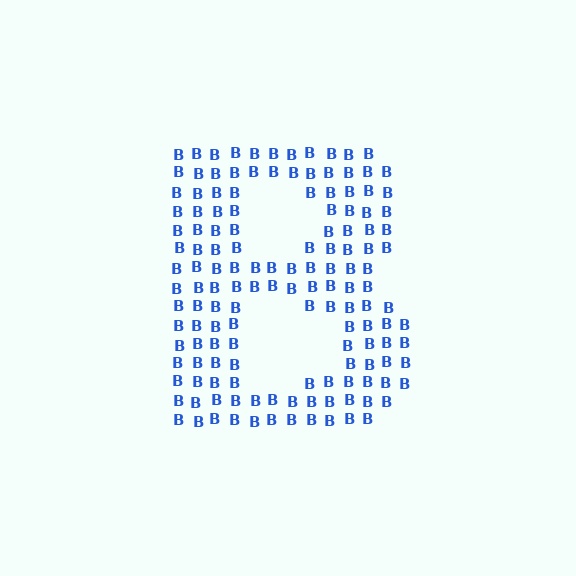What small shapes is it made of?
It is made of small letter B's.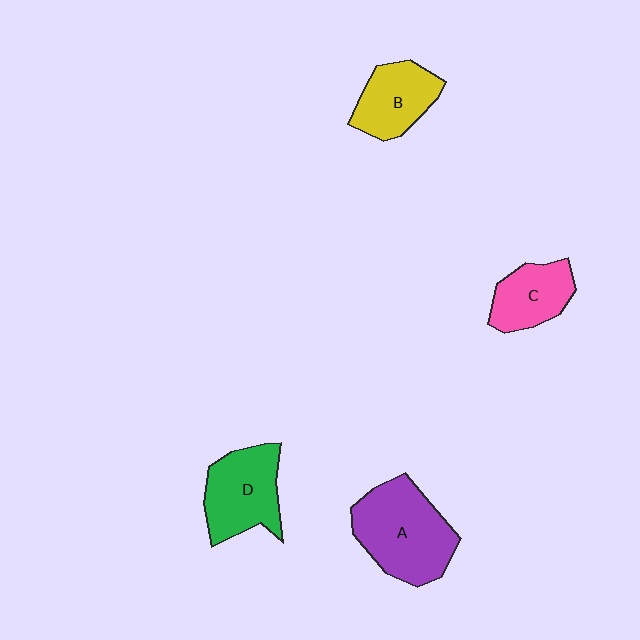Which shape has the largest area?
Shape A (purple).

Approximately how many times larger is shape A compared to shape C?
Approximately 1.7 times.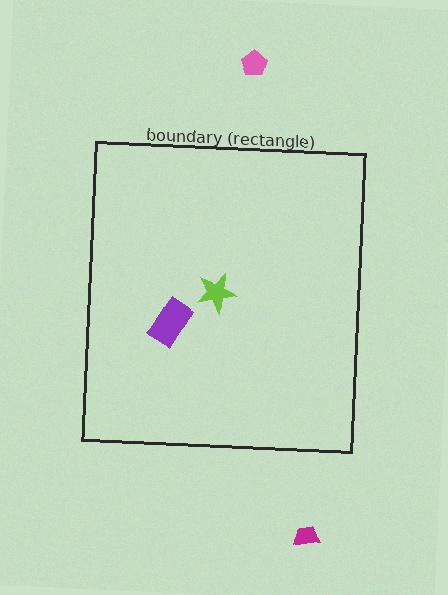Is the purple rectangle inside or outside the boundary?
Inside.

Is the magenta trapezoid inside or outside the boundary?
Outside.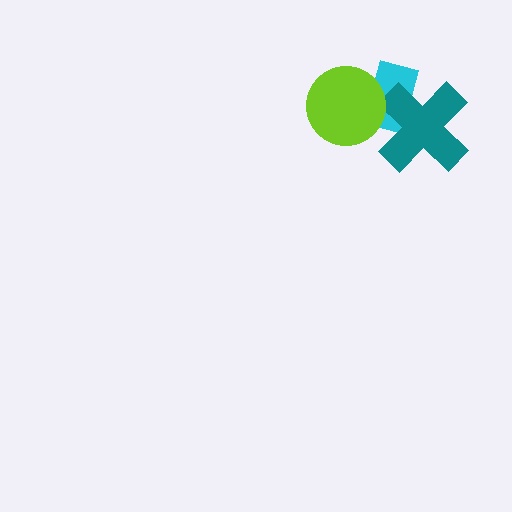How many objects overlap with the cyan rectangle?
2 objects overlap with the cyan rectangle.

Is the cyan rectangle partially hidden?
Yes, it is partially covered by another shape.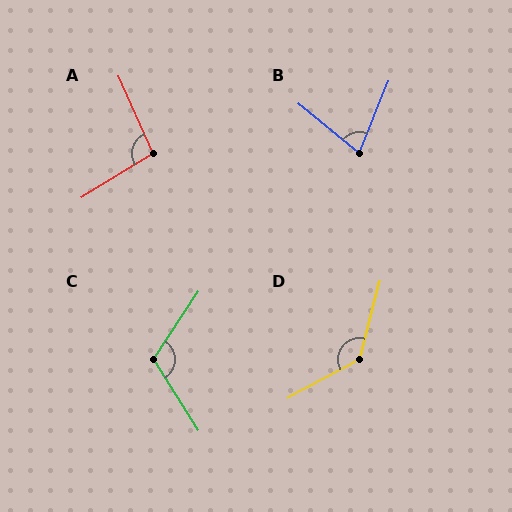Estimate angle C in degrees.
Approximately 114 degrees.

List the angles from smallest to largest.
B (72°), A (98°), C (114°), D (133°).